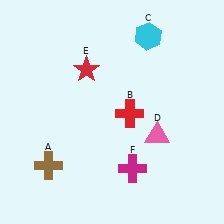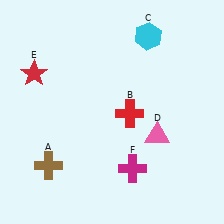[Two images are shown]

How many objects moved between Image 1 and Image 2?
1 object moved between the two images.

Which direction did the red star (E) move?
The red star (E) moved left.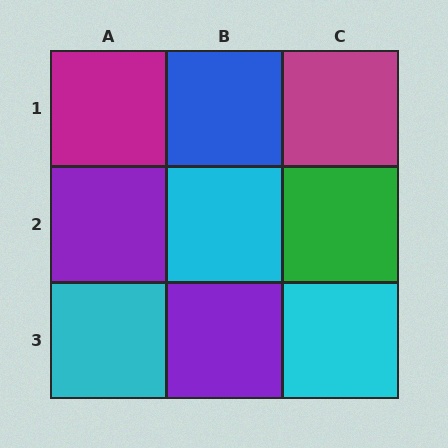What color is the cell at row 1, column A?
Magenta.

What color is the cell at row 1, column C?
Magenta.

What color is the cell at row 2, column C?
Green.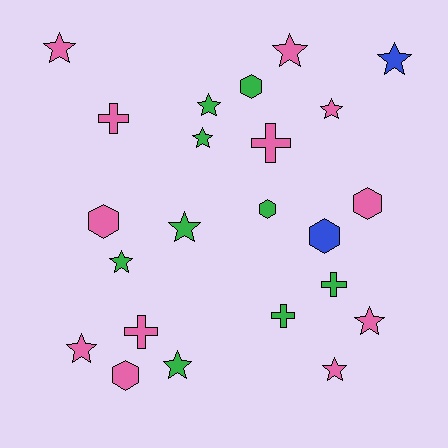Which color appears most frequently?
Pink, with 12 objects.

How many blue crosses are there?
There are no blue crosses.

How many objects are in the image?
There are 23 objects.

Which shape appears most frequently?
Star, with 12 objects.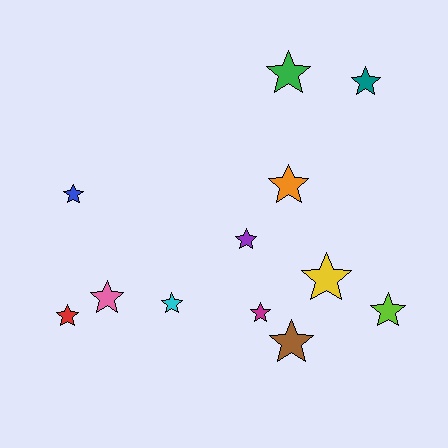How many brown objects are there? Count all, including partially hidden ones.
There is 1 brown object.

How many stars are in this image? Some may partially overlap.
There are 12 stars.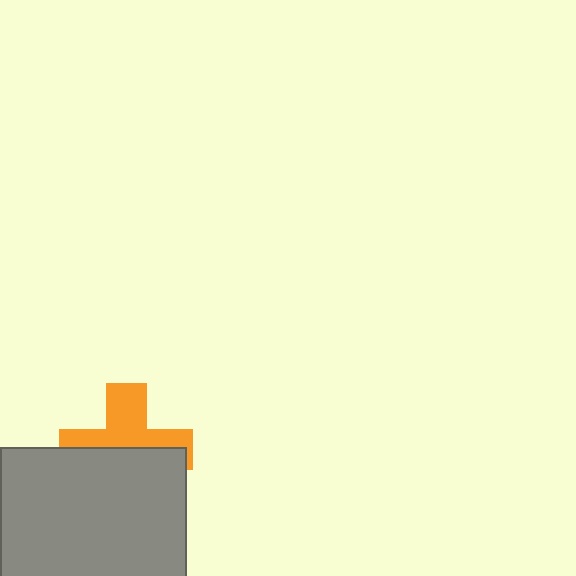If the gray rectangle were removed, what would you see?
You would see the complete orange cross.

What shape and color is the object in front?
The object in front is a gray rectangle.